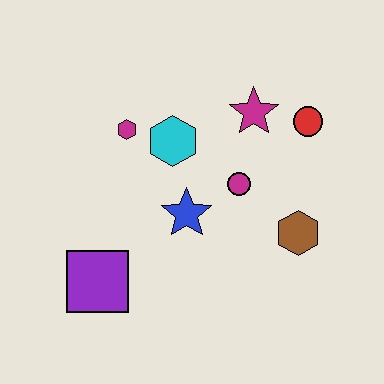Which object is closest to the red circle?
The magenta star is closest to the red circle.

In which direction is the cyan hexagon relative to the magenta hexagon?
The cyan hexagon is to the right of the magenta hexagon.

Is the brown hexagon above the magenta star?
No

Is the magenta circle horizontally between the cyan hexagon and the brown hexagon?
Yes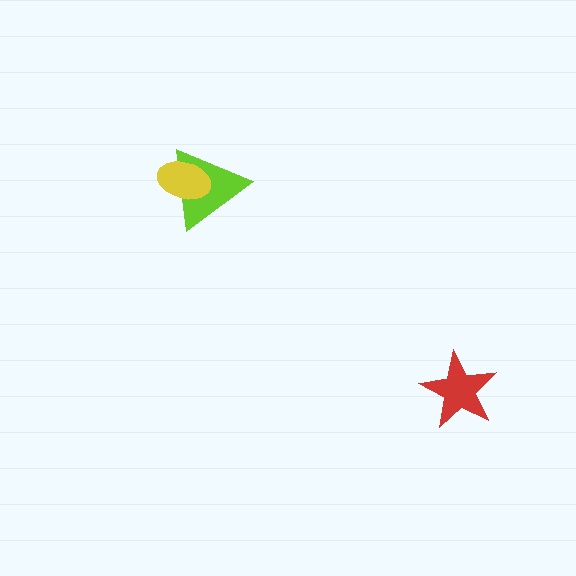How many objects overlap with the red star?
0 objects overlap with the red star.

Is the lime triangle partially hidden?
Yes, it is partially covered by another shape.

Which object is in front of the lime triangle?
The yellow ellipse is in front of the lime triangle.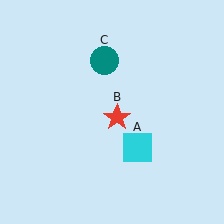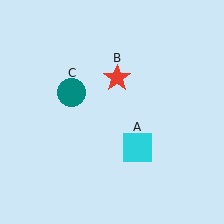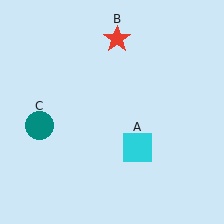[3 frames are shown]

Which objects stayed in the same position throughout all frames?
Cyan square (object A) remained stationary.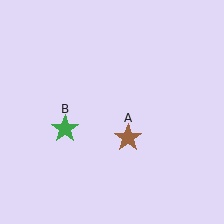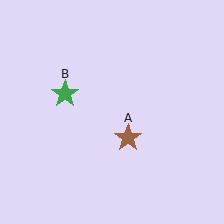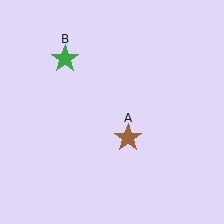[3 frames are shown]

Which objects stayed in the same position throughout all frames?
Brown star (object A) remained stationary.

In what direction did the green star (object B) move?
The green star (object B) moved up.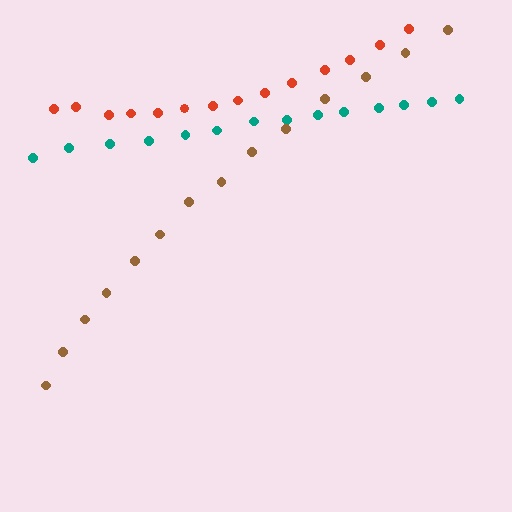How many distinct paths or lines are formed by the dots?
There are 3 distinct paths.